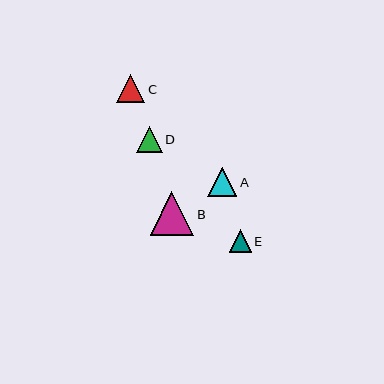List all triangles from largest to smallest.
From largest to smallest: B, A, C, D, E.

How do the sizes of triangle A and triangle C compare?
Triangle A and triangle C are approximately the same size.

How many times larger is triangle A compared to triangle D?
Triangle A is approximately 1.1 times the size of triangle D.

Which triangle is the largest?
Triangle B is the largest with a size of approximately 43 pixels.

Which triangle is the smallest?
Triangle E is the smallest with a size of approximately 22 pixels.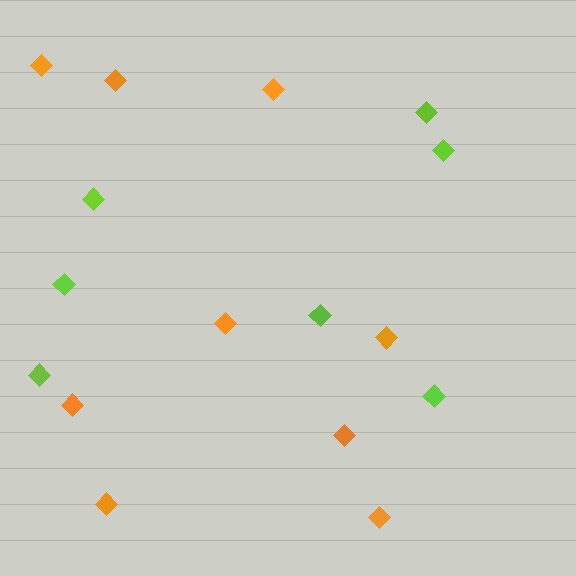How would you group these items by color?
There are 2 groups: one group of lime diamonds (7) and one group of orange diamonds (9).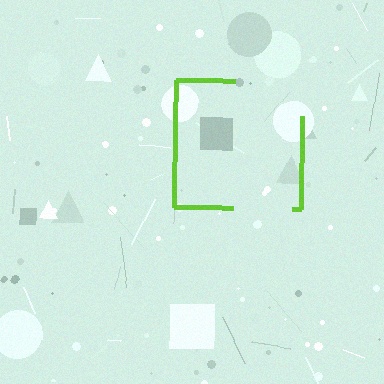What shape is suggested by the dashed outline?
The dashed outline suggests a square.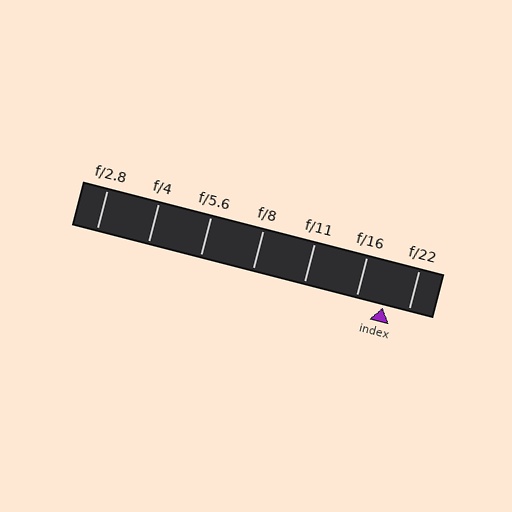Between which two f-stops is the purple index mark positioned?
The index mark is between f/16 and f/22.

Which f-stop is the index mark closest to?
The index mark is closest to f/22.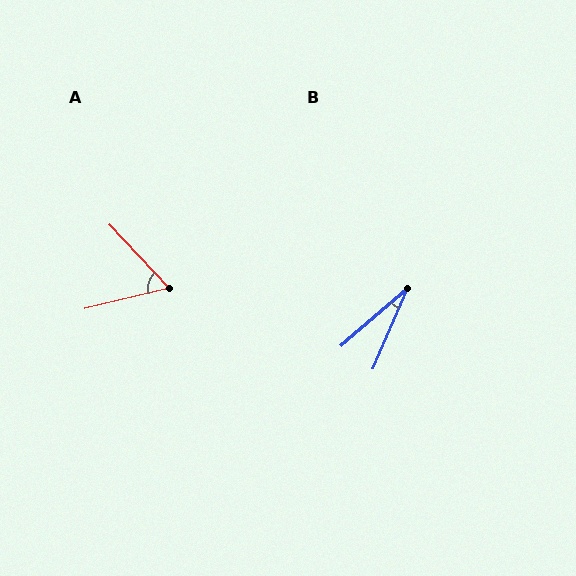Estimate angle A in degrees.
Approximately 61 degrees.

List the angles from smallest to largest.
B (26°), A (61°).